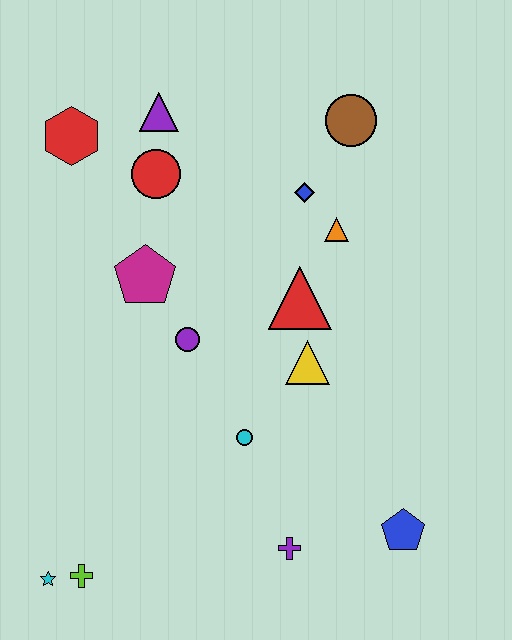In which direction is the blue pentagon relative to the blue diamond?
The blue pentagon is below the blue diamond.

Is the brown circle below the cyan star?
No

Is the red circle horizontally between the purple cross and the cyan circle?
No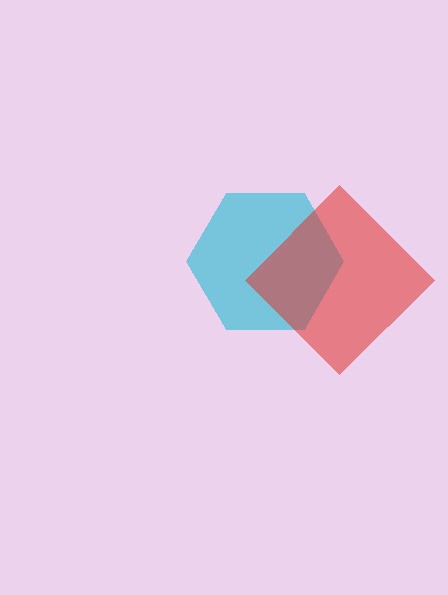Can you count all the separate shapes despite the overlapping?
Yes, there are 2 separate shapes.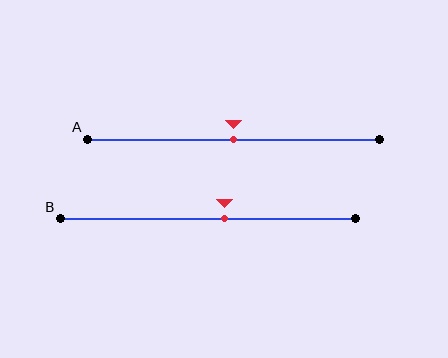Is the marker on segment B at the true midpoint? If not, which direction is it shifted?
No, the marker on segment B is shifted to the right by about 6% of the segment length.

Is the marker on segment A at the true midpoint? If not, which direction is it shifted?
Yes, the marker on segment A is at the true midpoint.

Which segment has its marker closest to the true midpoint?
Segment A has its marker closest to the true midpoint.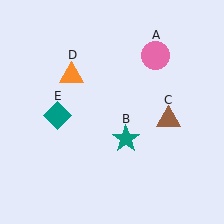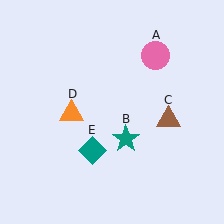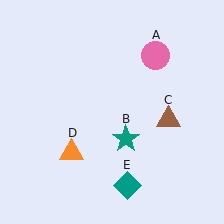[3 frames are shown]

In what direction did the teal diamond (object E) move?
The teal diamond (object E) moved down and to the right.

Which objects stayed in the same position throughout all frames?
Pink circle (object A) and teal star (object B) and brown triangle (object C) remained stationary.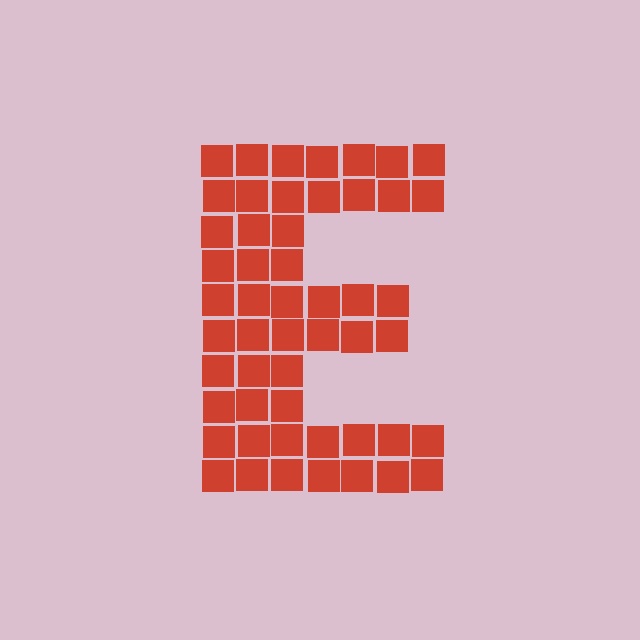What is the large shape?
The large shape is the letter E.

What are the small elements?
The small elements are squares.